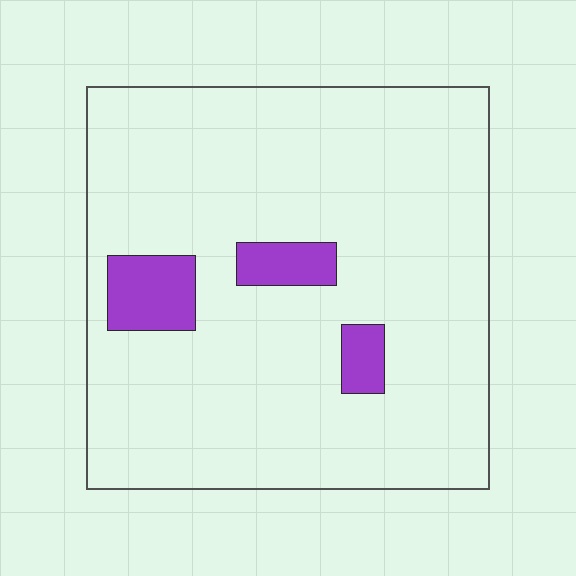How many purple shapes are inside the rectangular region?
3.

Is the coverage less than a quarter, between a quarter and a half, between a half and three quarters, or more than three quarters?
Less than a quarter.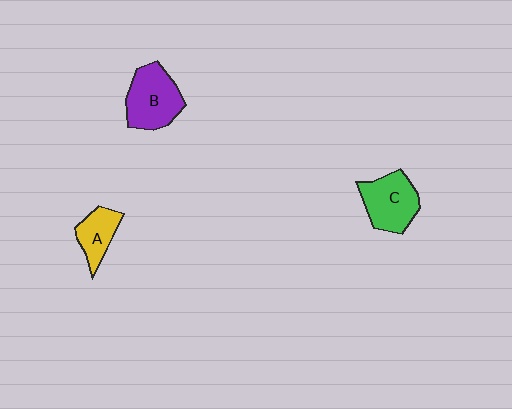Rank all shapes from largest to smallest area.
From largest to smallest: B (purple), C (green), A (yellow).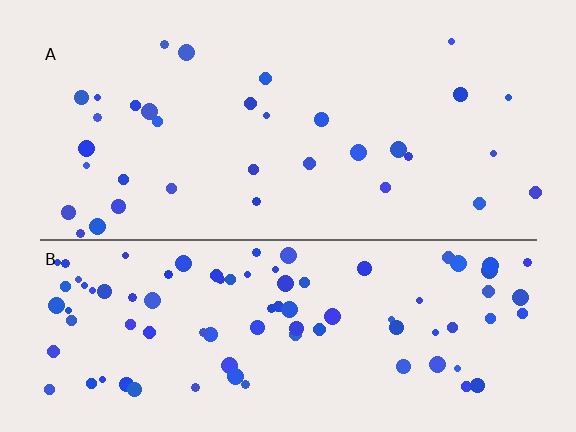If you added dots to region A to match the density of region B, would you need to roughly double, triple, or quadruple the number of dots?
Approximately triple.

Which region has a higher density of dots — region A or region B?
B (the bottom).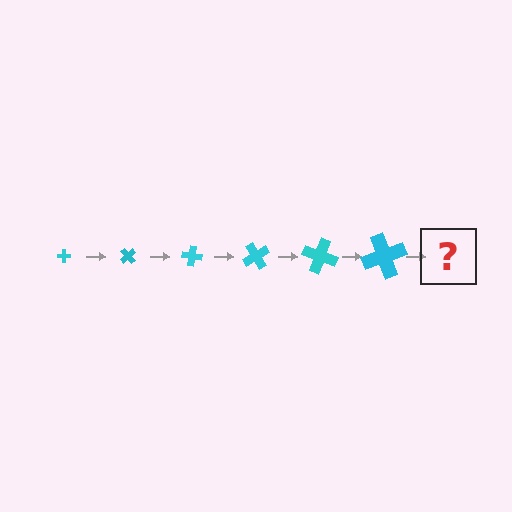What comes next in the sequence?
The next element should be a cross, larger than the previous one and rotated 300 degrees from the start.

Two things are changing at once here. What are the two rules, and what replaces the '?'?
The two rules are that the cross grows larger each step and it rotates 50 degrees each step. The '?' should be a cross, larger than the previous one and rotated 300 degrees from the start.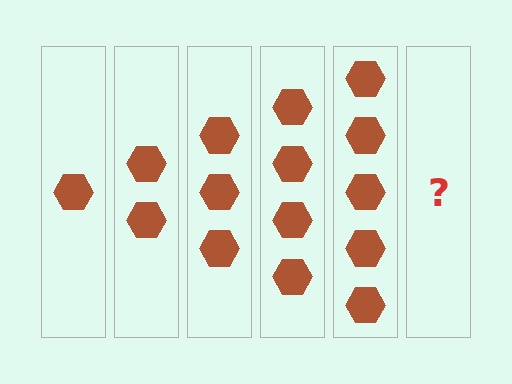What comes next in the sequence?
The next element should be 6 hexagons.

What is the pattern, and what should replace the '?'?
The pattern is that each step adds one more hexagon. The '?' should be 6 hexagons.